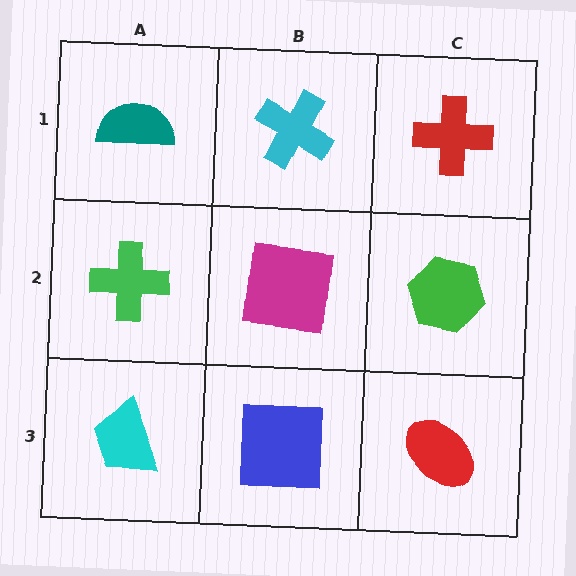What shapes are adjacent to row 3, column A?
A green cross (row 2, column A), a blue square (row 3, column B).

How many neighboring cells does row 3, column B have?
3.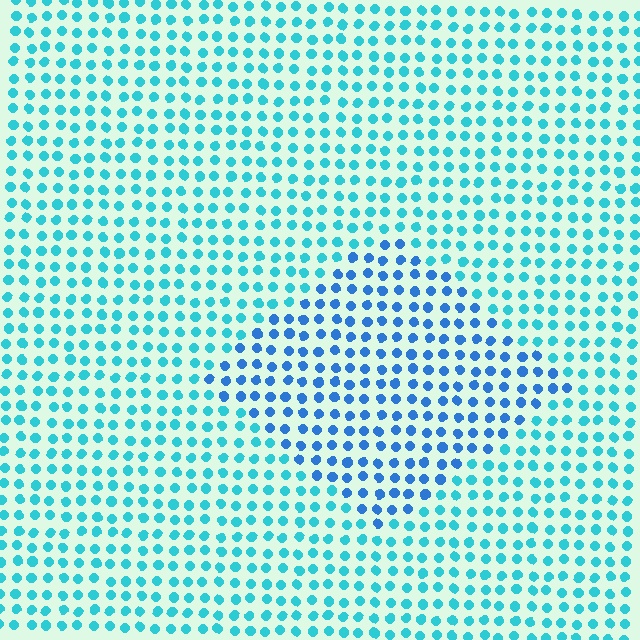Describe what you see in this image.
The image is filled with small cyan elements in a uniform arrangement. A diamond-shaped region is visible where the elements are tinted to a slightly different hue, forming a subtle color boundary.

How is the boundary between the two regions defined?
The boundary is defined purely by a slight shift in hue (about 30 degrees). Spacing, size, and orientation are identical on both sides.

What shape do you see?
I see a diamond.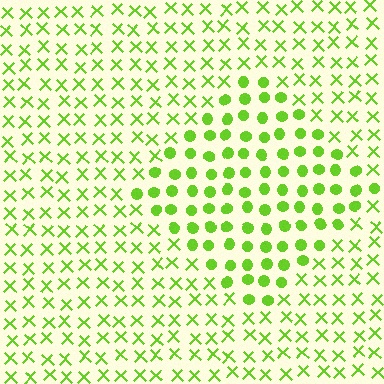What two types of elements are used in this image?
The image uses circles inside the diamond region and X marks outside it.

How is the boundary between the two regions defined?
The boundary is defined by a change in element shape: circles inside vs. X marks outside. All elements share the same color and spacing.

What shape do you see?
I see a diamond.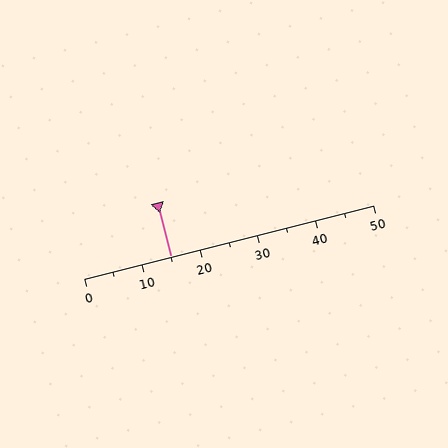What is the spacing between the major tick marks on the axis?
The major ticks are spaced 10 apart.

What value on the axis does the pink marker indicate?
The marker indicates approximately 15.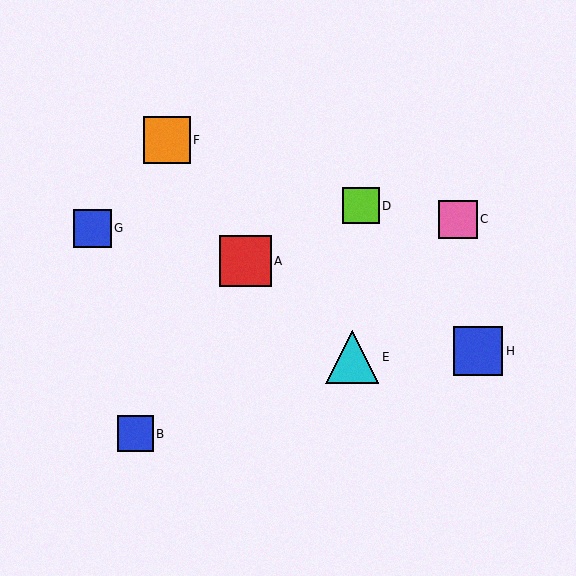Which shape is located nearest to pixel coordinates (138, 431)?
The blue square (labeled B) at (135, 434) is nearest to that location.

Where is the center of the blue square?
The center of the blue square is at (135, 434).